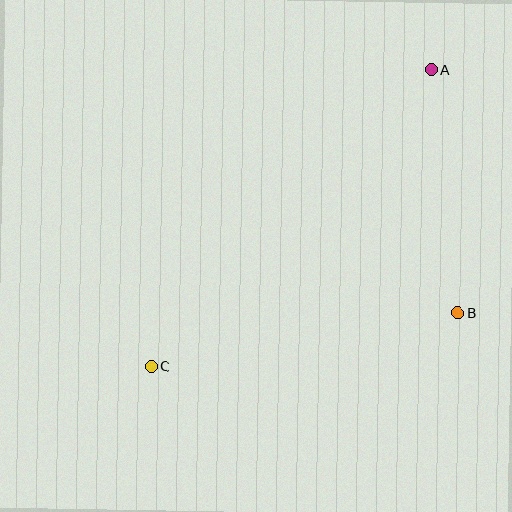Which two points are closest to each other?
Points A and B are closest to each other.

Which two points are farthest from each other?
Points A and C are farthest from each other.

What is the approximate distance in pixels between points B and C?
The distance between B and C is approximately 311 pixels.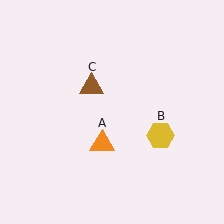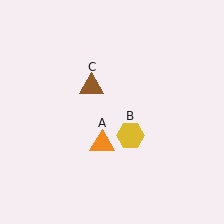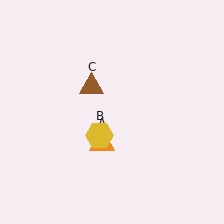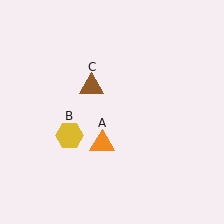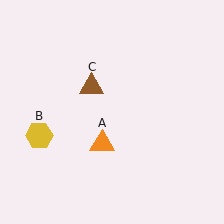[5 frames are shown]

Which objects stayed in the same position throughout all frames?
Orange triangle (object A) and brown triangle (object C) remained stationary.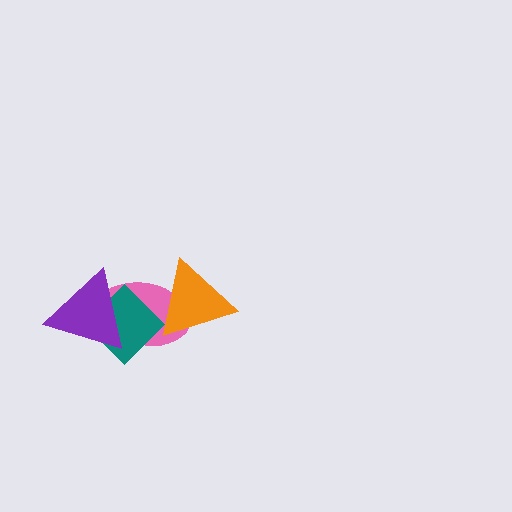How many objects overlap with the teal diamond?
3 objects overlap with the teal diamond.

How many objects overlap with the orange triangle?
2 objects overlap with the orange triangle.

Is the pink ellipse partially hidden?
Yes, it is partially covered by another shape.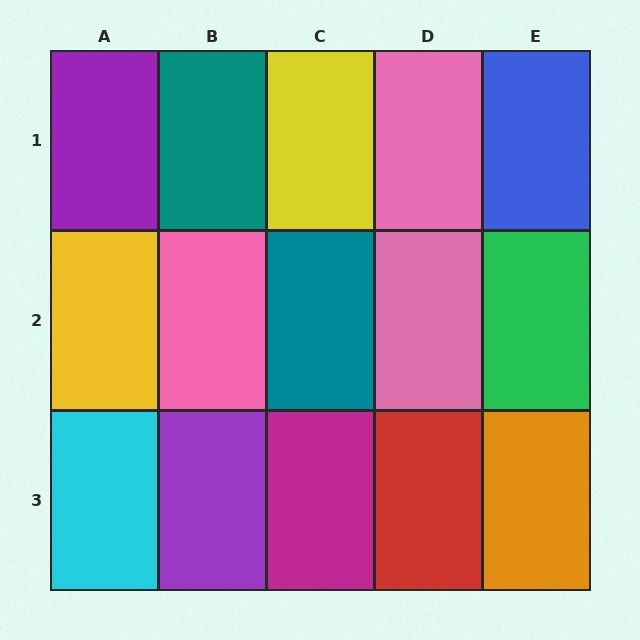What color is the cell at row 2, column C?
Teal.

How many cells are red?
1 cell is red.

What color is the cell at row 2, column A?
Yellow.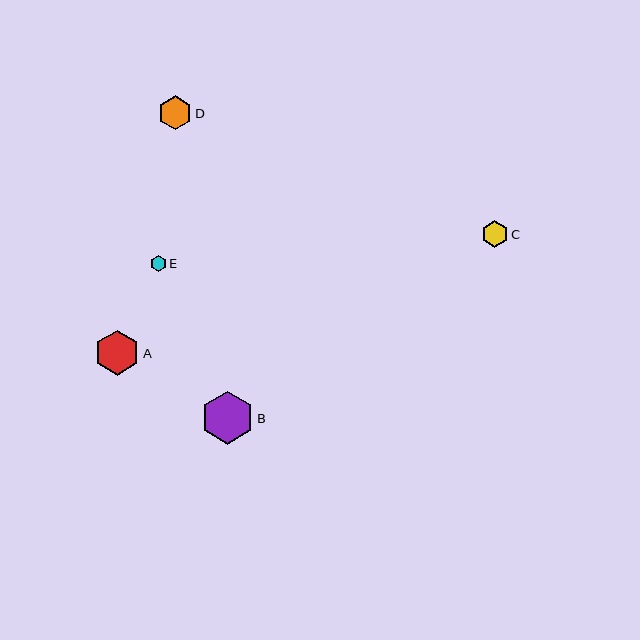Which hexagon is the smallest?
Hexagon E is the smallest with a size of approximately 16 pixels.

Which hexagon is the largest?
Hexagon B is the largest with a size of approximately 52 pixels.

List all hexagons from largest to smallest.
From largest to smallest: B, A, D, C, E.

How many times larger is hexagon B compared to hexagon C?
Hexagon B is approximately 2.0 times the size of hexagon C.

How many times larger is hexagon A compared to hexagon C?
Hexagon A is approximately 1.7 times the size of hexagon C.